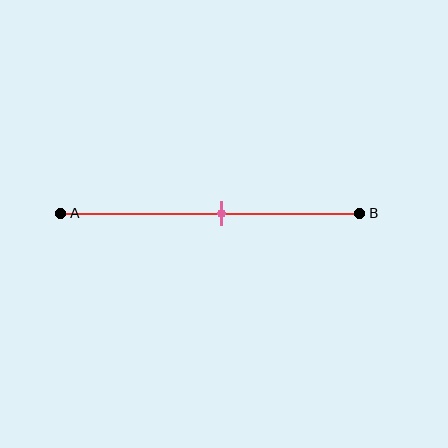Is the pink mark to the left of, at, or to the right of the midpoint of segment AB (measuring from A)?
The pink mark is to the right of the midpoint of segment AB.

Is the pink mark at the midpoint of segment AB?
No, the mark is at about 55% from A, not at the 50% midpoint.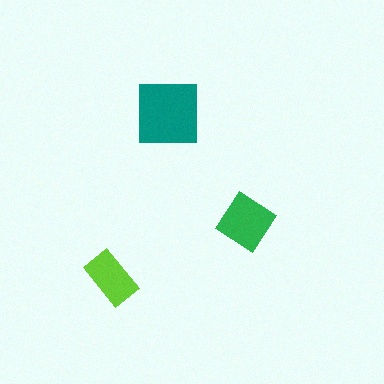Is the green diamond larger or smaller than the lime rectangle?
Larger.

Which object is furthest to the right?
The green diamond is rightmost.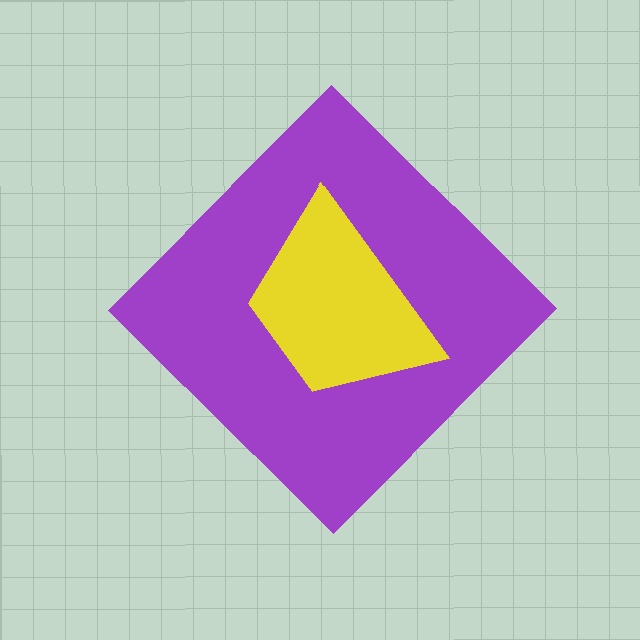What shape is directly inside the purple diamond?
The yellow trapezoid.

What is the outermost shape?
The purple diamond.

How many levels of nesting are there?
2.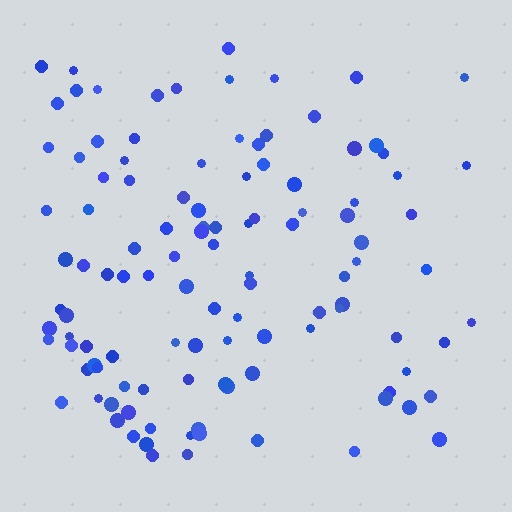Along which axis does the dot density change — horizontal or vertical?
Horizontal.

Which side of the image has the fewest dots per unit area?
The right.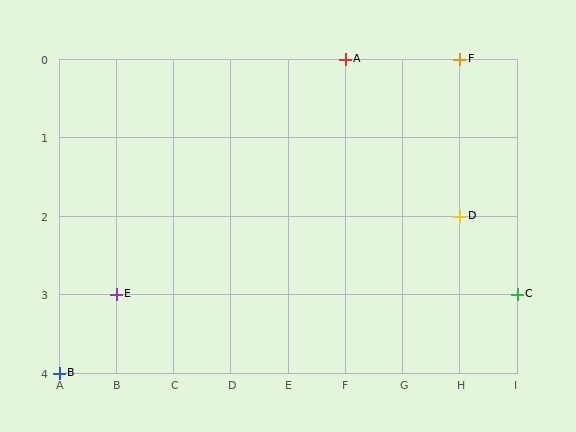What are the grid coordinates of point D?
Point D is at grid coordinates (H, 2).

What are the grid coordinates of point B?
Point B is at grid coordinates (A, 4).